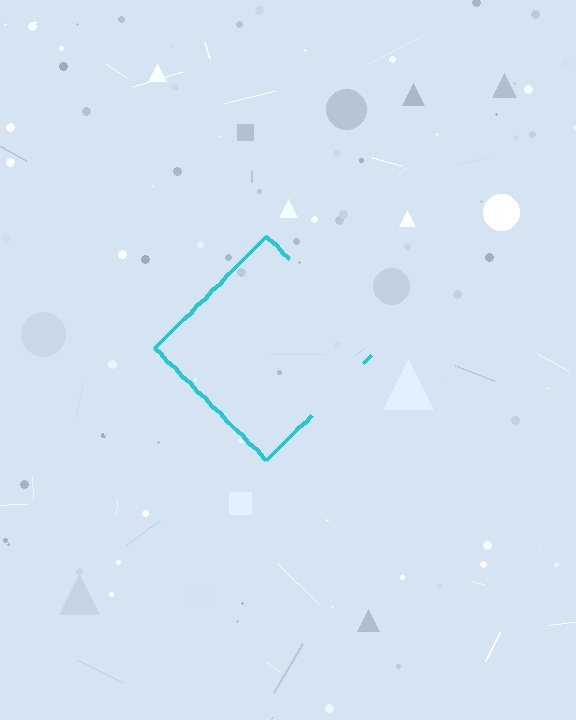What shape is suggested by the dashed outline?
The dashed outline suggests a diamond.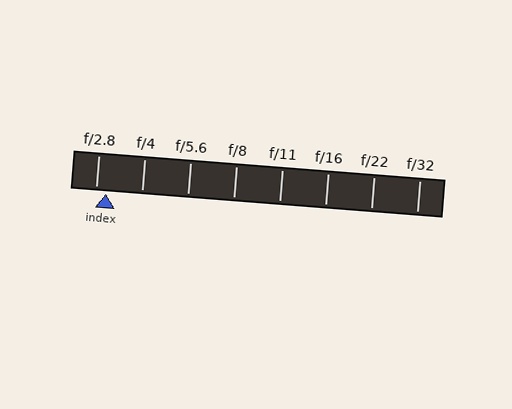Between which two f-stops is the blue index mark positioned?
The index mark is between f/2.8 and f/4.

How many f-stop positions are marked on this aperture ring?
There are 8 f-stop positions marked.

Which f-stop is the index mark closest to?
The index mark is closest to f/2.8.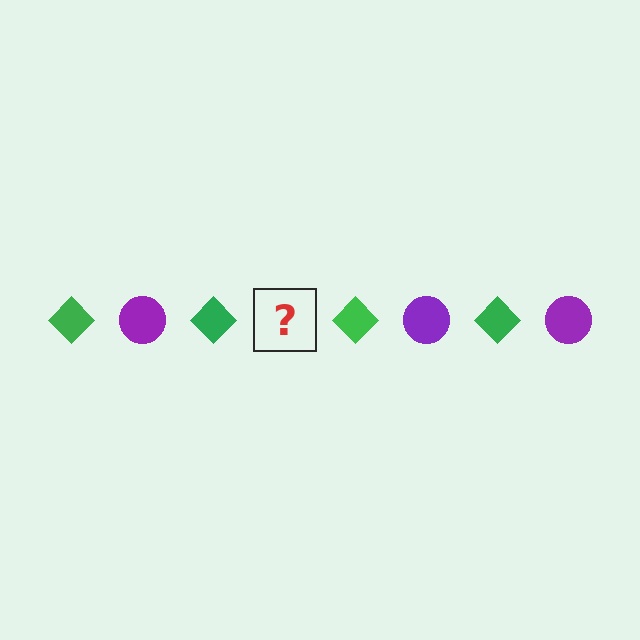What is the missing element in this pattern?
The missing element is a purple circle.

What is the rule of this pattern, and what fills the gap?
The rule is that the pattern alternates between green diamond and purple circle. The gap should be filled with a purple circle.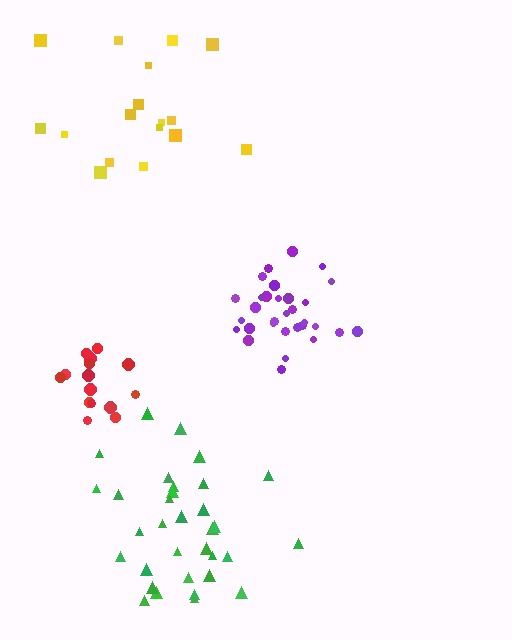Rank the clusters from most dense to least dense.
purple, red, green, yellow.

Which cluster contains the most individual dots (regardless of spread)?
Green (33).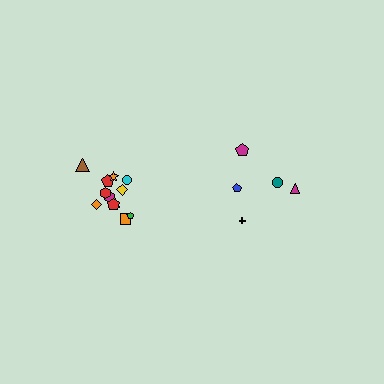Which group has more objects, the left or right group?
The left group.